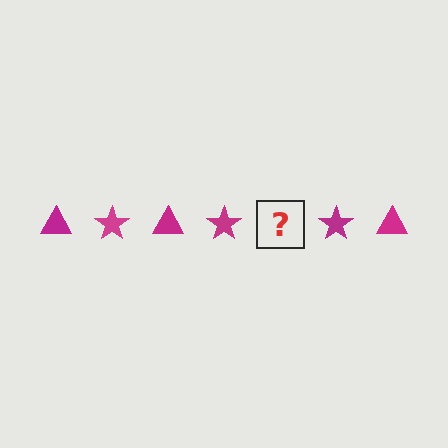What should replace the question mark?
The question mark should be replaced with a magenta triangle.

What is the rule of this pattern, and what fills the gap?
The rule is that the pattern cycles through triangle, star shapes in magenta. The gap should be filled with a magenta triangle.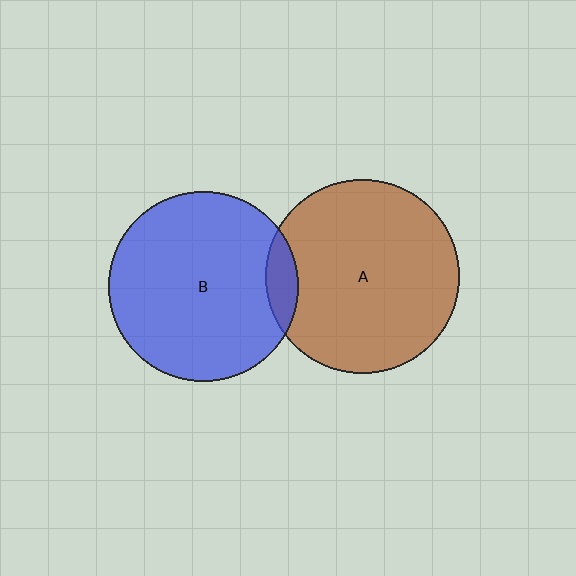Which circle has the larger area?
Circle A (brown).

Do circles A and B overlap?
Yes.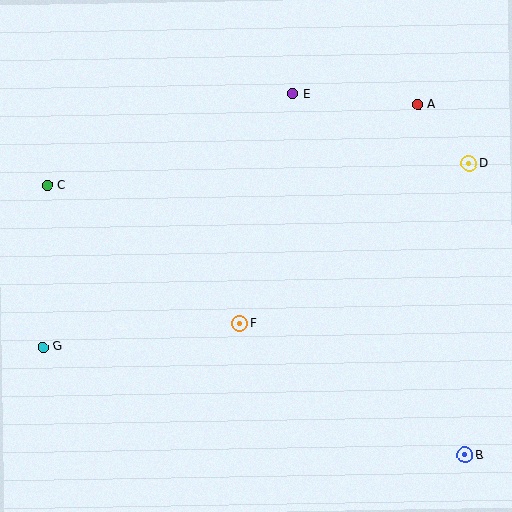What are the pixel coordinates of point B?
Point B is at (465, 455).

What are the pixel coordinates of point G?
Point G is at (43, 347).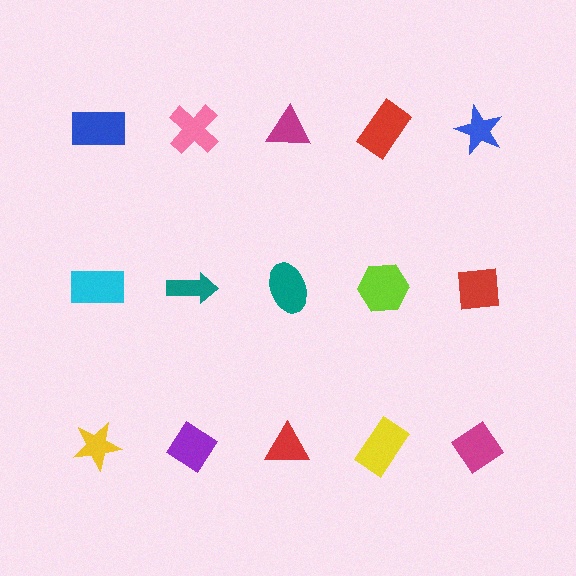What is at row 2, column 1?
A cyan rectangle.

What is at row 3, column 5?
A magenta diamond.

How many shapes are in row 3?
5 shapes.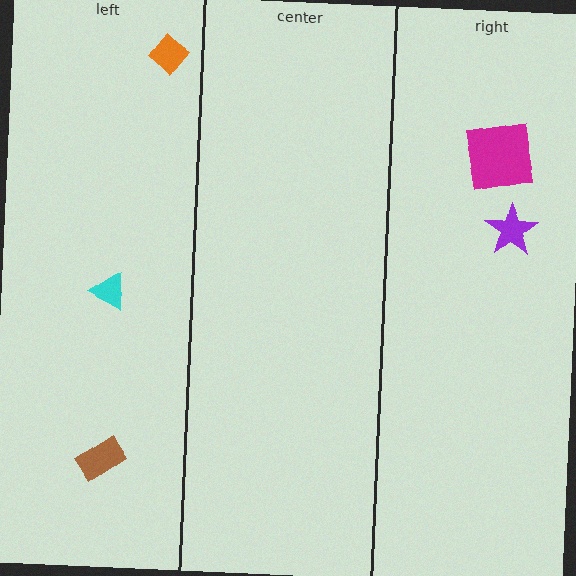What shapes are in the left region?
The orange diamond, the brown rectangle, the cyan triangle.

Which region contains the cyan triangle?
The left region.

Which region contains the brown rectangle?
The left region.